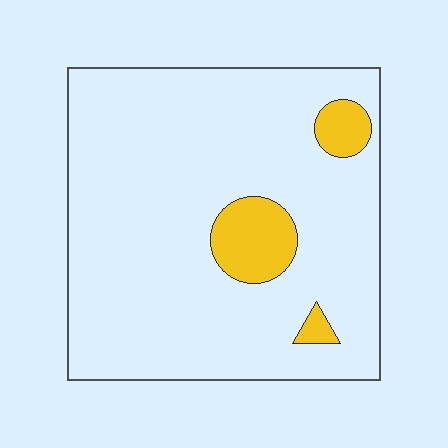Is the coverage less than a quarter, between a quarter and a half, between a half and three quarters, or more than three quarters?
Less than a quarter.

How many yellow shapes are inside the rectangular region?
3.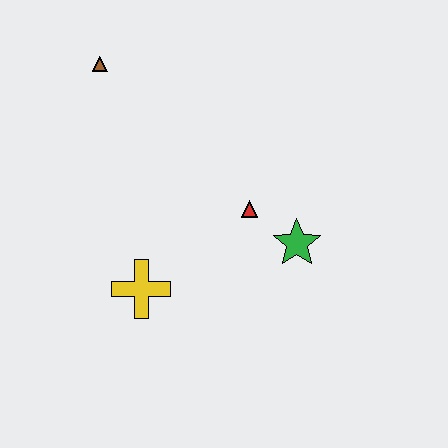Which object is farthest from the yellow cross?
The brown triangle is farthest from the yellow cross.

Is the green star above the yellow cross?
Yes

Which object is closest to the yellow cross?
The red triangle is closest to the yellow cross.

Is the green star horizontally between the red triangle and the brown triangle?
No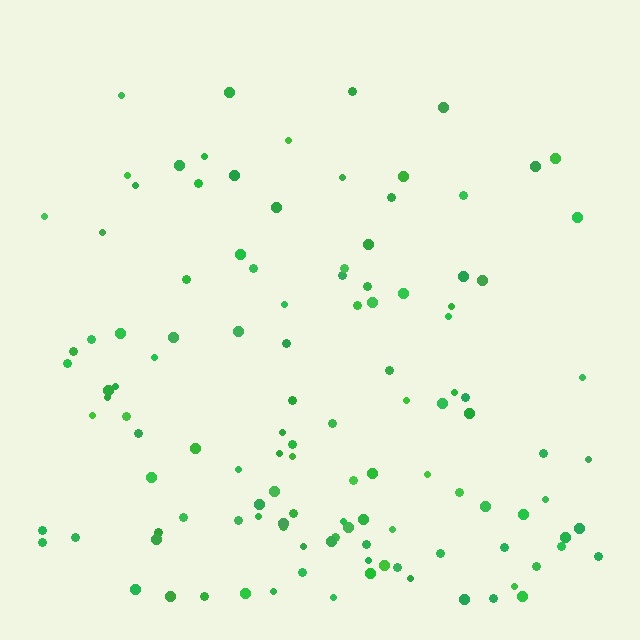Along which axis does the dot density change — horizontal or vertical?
Vertical.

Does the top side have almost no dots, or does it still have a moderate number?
Still a moderate number, just noticeably fewer than the bottom.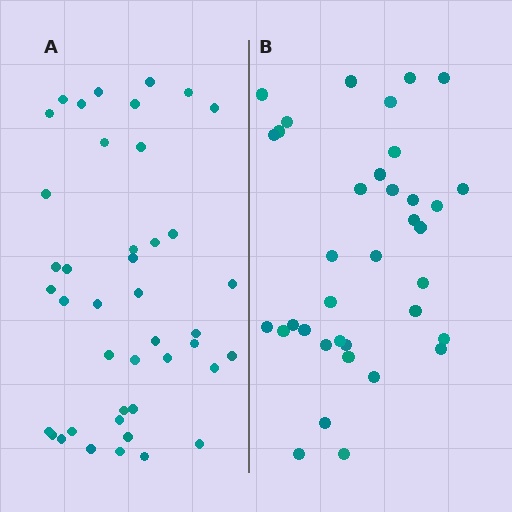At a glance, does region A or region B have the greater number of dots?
Region A (the left region) has more dots.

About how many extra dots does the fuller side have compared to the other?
Region A has about 6 more dots than region B.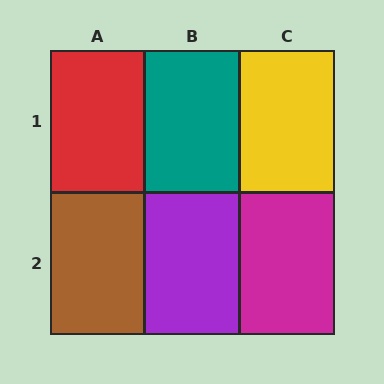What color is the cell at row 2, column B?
Purple.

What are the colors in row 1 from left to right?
Red, teal, yellow.